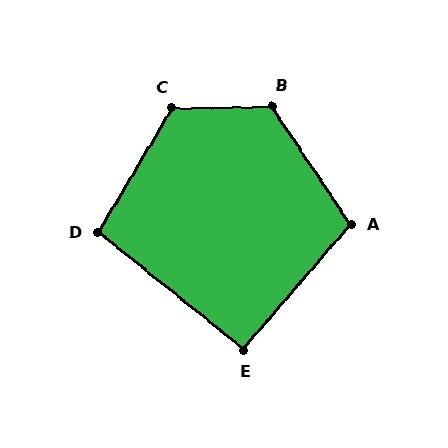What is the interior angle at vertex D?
Approximately 98 degrees (obtuse).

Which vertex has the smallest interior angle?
E, at approximately 92 degrees.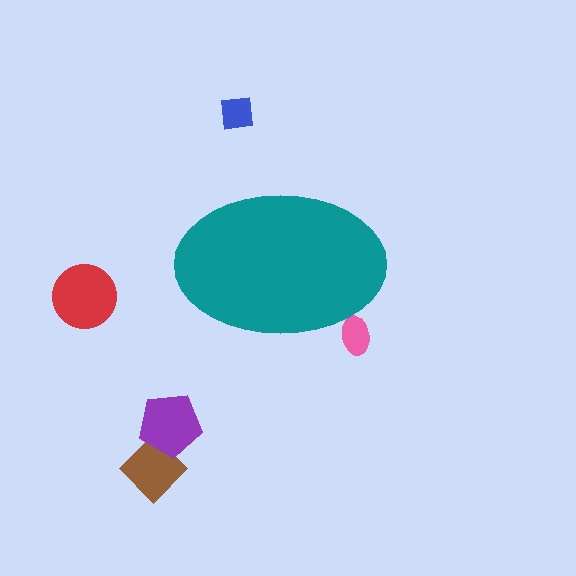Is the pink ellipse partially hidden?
Yes, the pink ellipse is partially hidden behind the teal ellipse.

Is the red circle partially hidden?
No, the red circle is fully visible.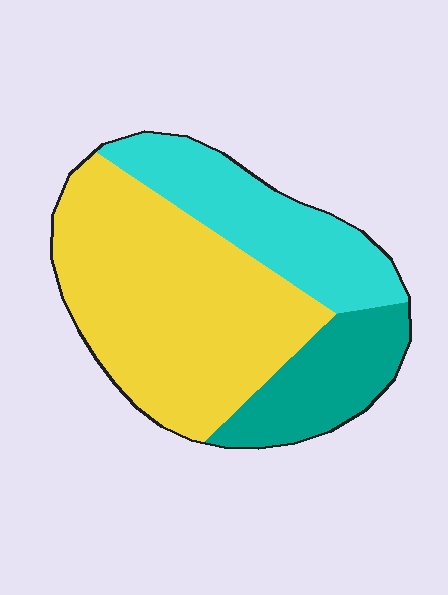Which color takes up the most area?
Yellow, at roughly 55%.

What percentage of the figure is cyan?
Cyan takes up about one quarter (1/4) of the figure.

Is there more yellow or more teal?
Yellow.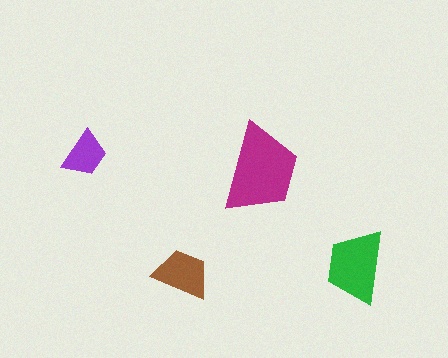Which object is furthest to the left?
The purple trapezoid is leftmost.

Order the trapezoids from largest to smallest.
the magenta one, the green one, the brown one, the purple one.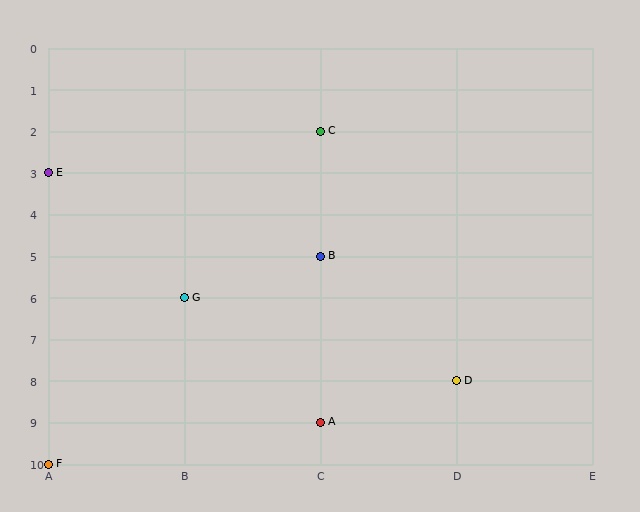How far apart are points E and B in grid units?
Points E and B are 2 columns and 2 rows apart (about 2.8 grid units diagonally).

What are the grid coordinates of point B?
Point B is at grid coordinates (C, 5).